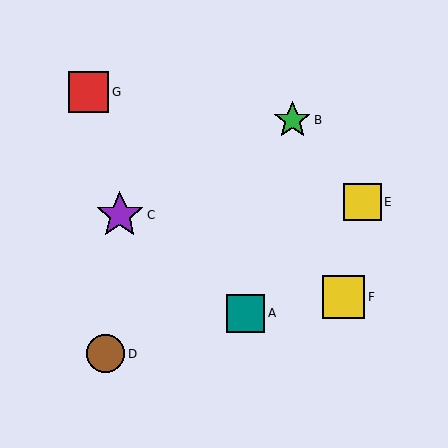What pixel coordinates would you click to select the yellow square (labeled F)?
Click at (344, 297) to select the yellow square F.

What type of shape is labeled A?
Shape A is a teal square.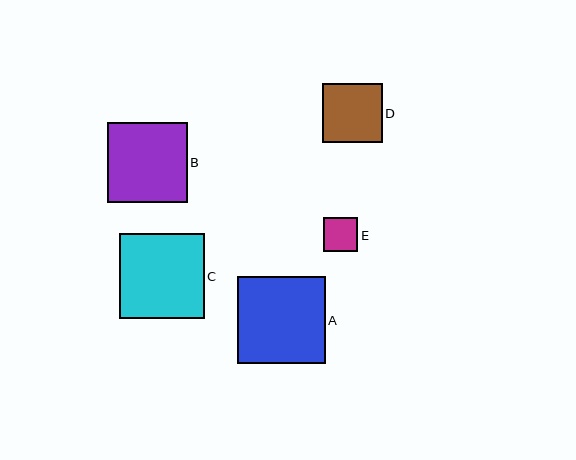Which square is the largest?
Square A is the largest with a size of approximately 88 pixels.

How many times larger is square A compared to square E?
Square A is approximately 2.6 times the size of square E.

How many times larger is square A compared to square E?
Square A is approximately 2.6 times the size of square E.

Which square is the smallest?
Square E is the smallest with a size of approximately 34 pixels.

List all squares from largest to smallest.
From largest to smallest: A, C, B, D, E.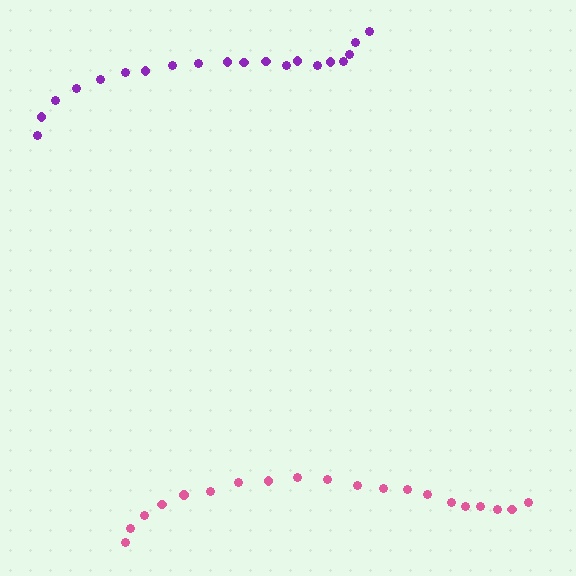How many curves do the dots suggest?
There are 2 distinct paths.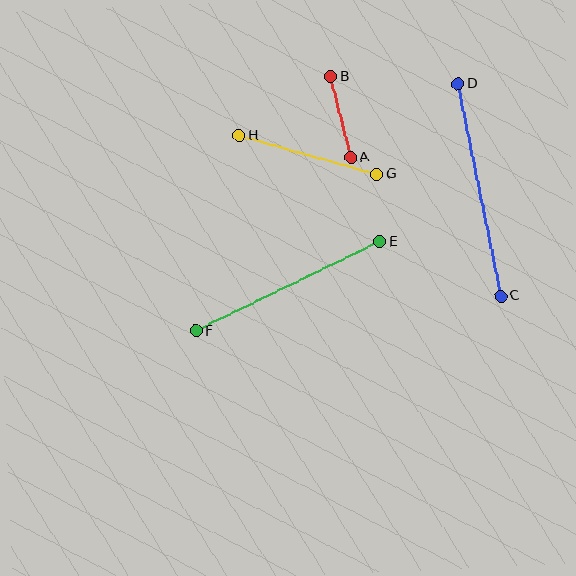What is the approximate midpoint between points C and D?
The midpoint is at approximately (480, 190) pixels.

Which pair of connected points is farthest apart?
Points C and D are farthest apart.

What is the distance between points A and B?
The distance is approximately 83 pixels.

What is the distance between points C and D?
The distance is approximately 217 pixels.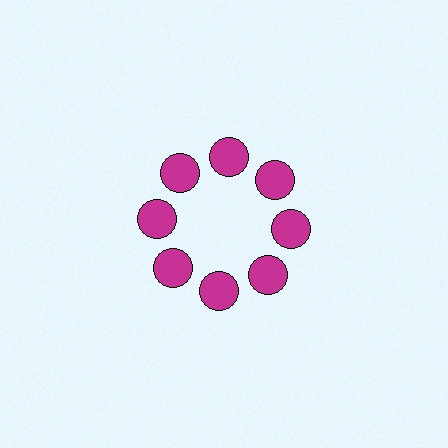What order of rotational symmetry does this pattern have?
This pattern has 8-fold rotational symmetry.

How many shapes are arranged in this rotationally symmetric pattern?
There are 8 shapes, arranged in 8 groups of 1.